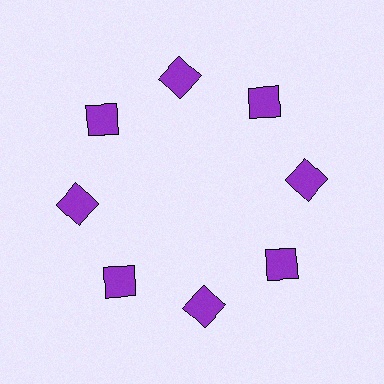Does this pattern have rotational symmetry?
Yes, this pattern has 8-fold rotational symmetry. It looks the same after rotating 45 degrees around the center.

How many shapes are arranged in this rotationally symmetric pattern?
There are 8 shapes, arranged in 8 groups of 1.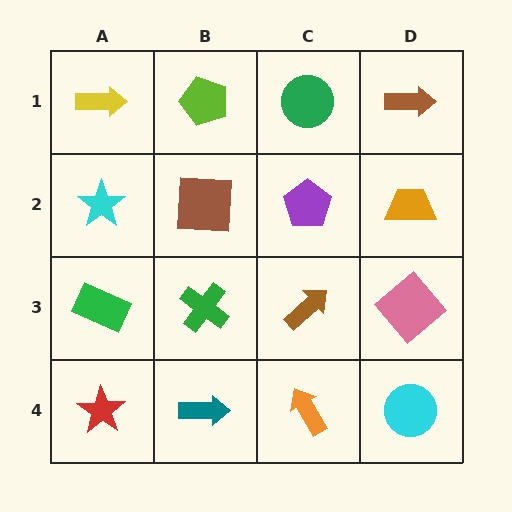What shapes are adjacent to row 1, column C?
A purple pentagon (row 2, column C), a lime pentagon (row 1, column B), a brown arrow (row 1, column D).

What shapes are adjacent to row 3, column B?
A brown square (row 2, column B), a teal arrow (row 4, column B), a green rectangle (row 3, column A), a brown arrow (row 3, column C).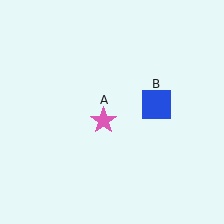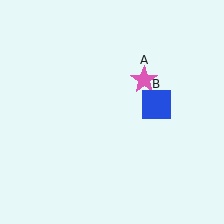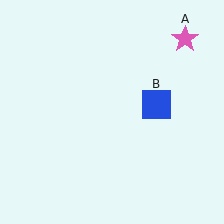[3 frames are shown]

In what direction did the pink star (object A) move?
The pink star (object A) moved up and to the right.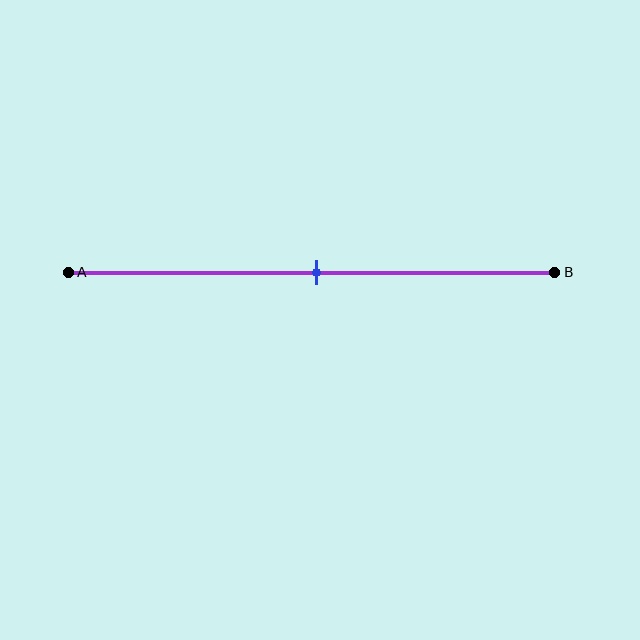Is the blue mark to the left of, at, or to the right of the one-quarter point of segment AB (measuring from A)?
The blue mark is to the right of the one-quarter point of segment AB.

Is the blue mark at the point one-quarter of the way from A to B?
No, the mark is at about 50% from A, not at the 25% one-quarter point.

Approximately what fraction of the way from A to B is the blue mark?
The blue mark is approximately 50% of the way from A to B.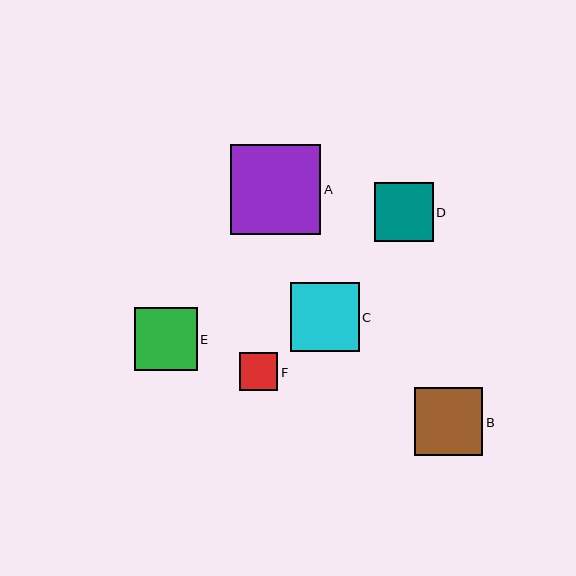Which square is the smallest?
Square F is the smallest with a size of approximately 39 pixels.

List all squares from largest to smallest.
From largest to smallest: A, C, B, E, D, F.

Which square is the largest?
Square A is the largest with a size of approximately 90 pixels.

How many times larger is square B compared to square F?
Square B is approximately 1.7 times the size of square F.